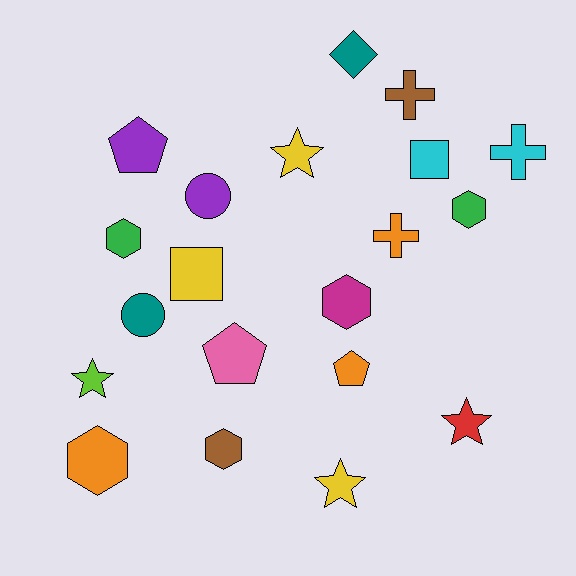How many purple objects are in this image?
There are 2 purple objects.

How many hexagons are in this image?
There are 5 hexagons.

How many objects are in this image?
There are 20 objects.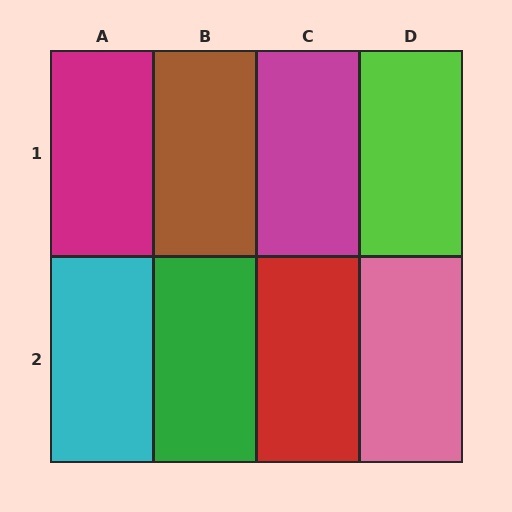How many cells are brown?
1 cell is brown.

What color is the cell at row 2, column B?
Green.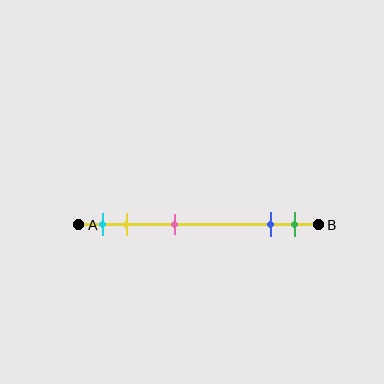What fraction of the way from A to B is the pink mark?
The pink mark is approximately 40% (0.4) of the way from A to B.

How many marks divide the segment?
There are 5 marks dividing the segment.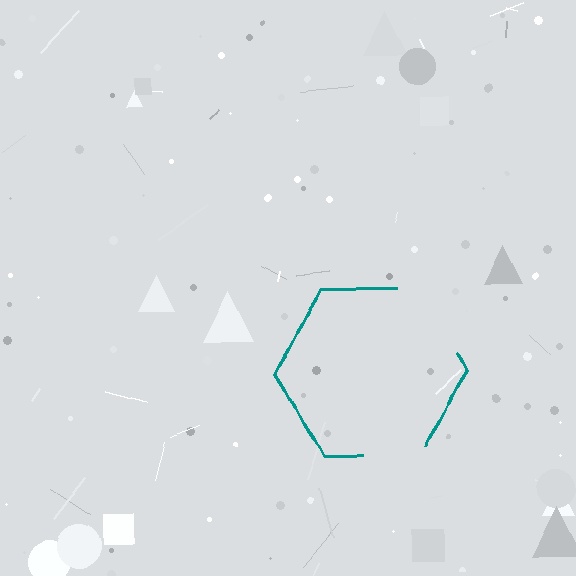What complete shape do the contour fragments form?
The contour fragments form a hexagon.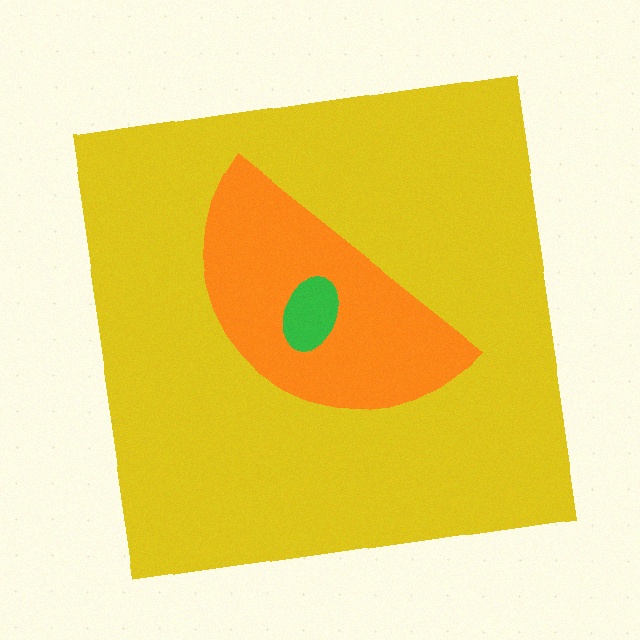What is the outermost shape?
The yellow square.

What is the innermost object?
The green ellipse.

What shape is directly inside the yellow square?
The orange semicircle.